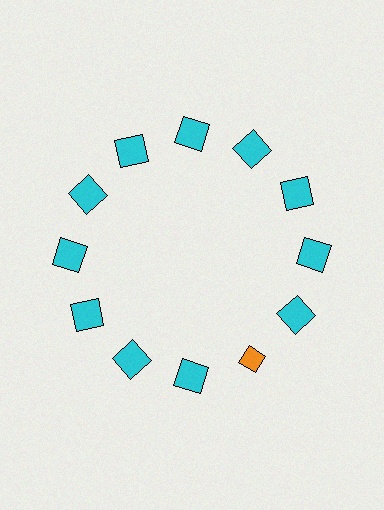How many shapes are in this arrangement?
There are 12 shapes arranged in a ring pattern.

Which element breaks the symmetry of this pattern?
The orange diamond at roughly the 5 o'clock position breaks the symmetry. All other shapes are cyan squares.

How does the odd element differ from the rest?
It differs in both color (orange instead of cyan) and shape (diamond instead of square).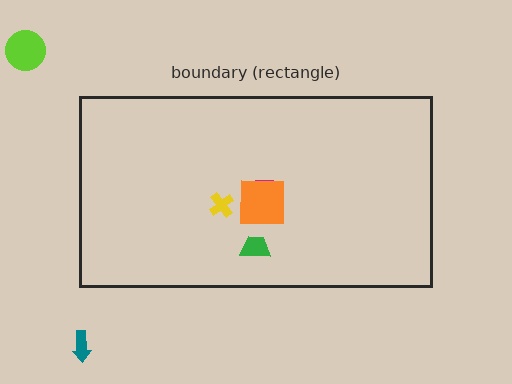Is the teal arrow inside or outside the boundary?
Outside.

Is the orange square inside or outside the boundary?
Inside.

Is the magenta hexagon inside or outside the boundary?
Inside.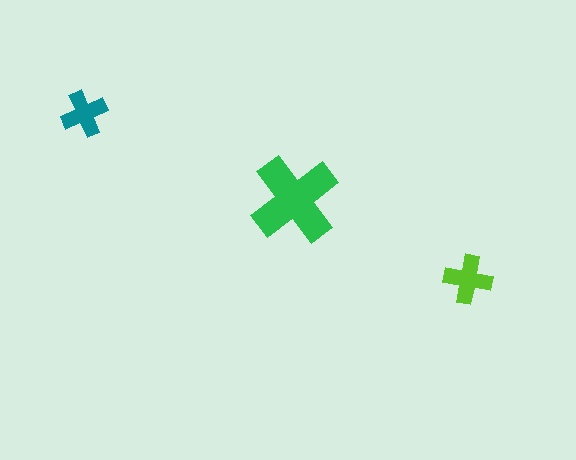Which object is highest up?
The teal cross is topmost.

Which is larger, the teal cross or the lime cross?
The lime one.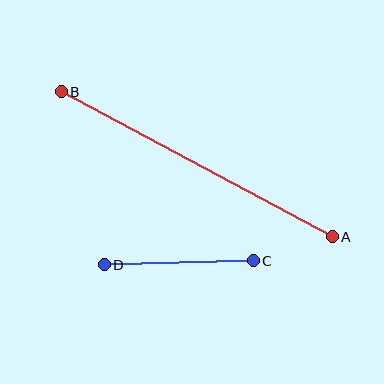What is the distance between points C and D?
The distance is approximately 149 pixels.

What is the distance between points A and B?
The distance is approximately 307 pixels.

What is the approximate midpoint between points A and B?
The midpoint is at approximately (197, 164) pixels.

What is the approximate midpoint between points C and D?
The midpoint is at approximately (179, 263) pixels.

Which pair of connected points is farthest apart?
Points A and B are farthest apart.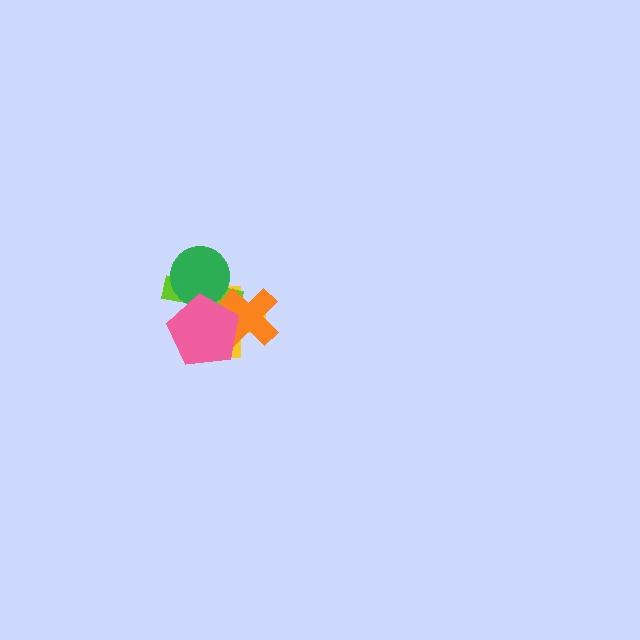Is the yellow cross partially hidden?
Yes, it is partially covered by another shape.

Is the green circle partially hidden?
Yes, it is partially covered by another shape.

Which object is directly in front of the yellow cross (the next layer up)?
The lime cross is directly in front of the yellow cross.